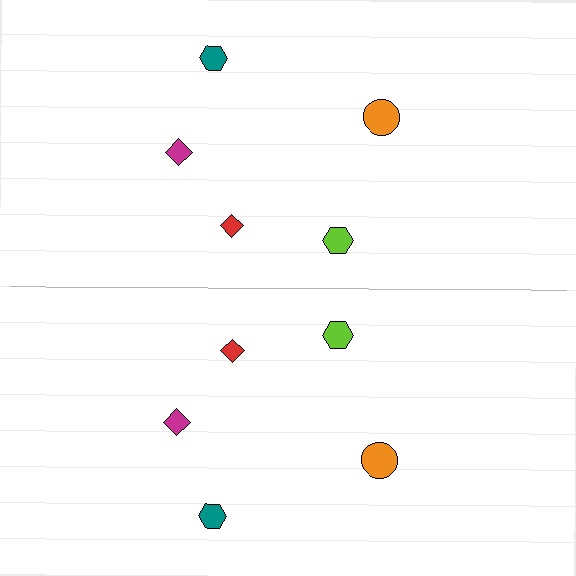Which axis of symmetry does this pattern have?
The pattern has a horizontal axis of symmetry running through the center of the image.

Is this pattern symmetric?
Yes, this pattern has bilateral (reflection) symmetry.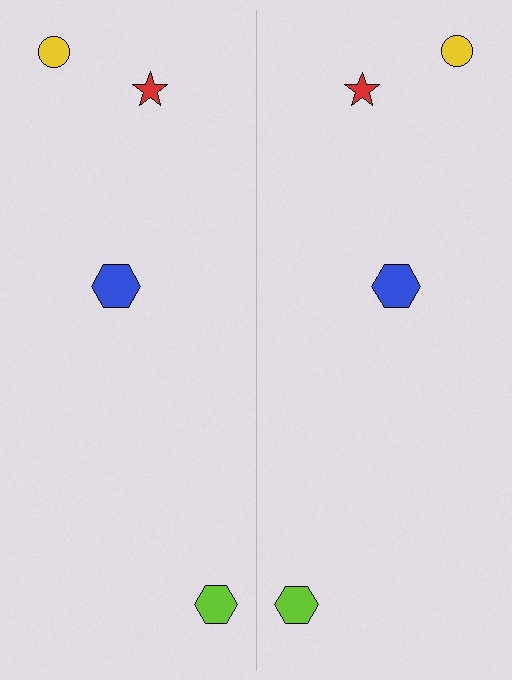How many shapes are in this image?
There are 8 shapes in this image.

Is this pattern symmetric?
Yes, this pattern has bilateral (reflection) symmetry.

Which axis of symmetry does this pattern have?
The pattern has a vertical axis of symmetry running through the center of the image.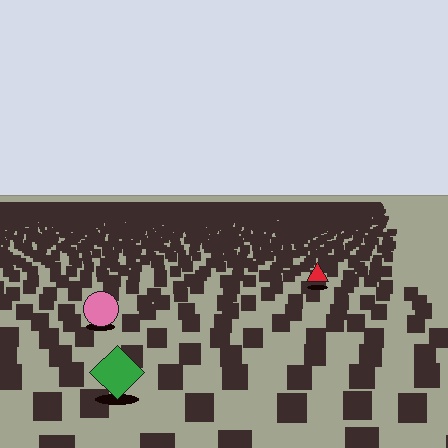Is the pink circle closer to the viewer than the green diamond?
No. The green diamond is closer — you can tell from the texture gradient: the ground texture is coarser near it.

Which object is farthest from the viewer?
The red triangle is farthest from the viewer. It appears smaller and the ground texture around it is denser.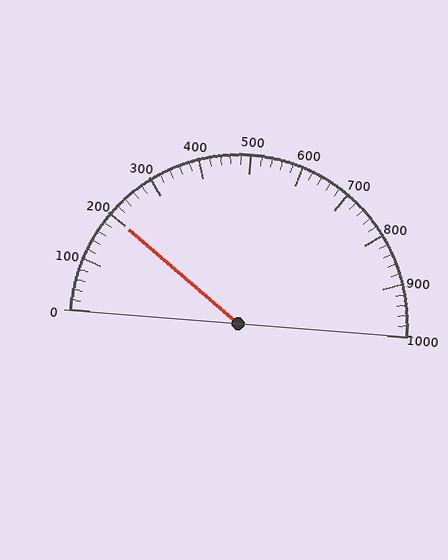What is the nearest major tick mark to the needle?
The nearest major tick mark is 200.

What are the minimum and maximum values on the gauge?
The gauge ranges from 0 to 1000.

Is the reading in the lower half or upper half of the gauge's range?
The reading is in the lower half of the range (0 to 1000).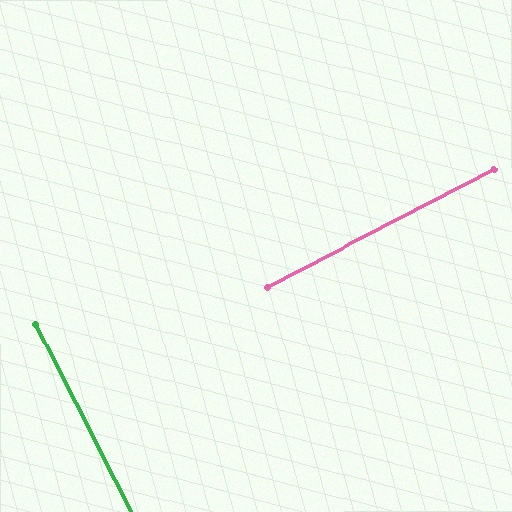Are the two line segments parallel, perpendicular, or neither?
Perpendicular — they meet at approximately 90°.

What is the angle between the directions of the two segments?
Approximately 90 degrees.